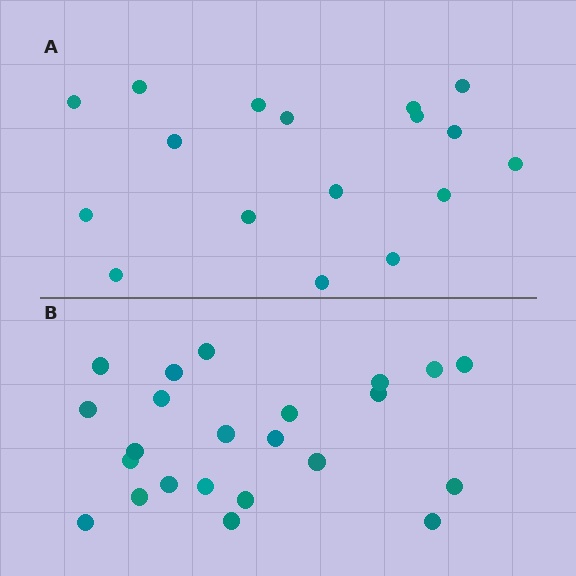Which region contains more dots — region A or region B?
Region B (the bottom region) has more dots.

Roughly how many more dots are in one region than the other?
Region B has about 6 more dots than region A.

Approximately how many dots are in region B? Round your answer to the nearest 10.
About 20 dots. (The exact count is 23, which rounds to 20.)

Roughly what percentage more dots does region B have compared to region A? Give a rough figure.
About 35% more.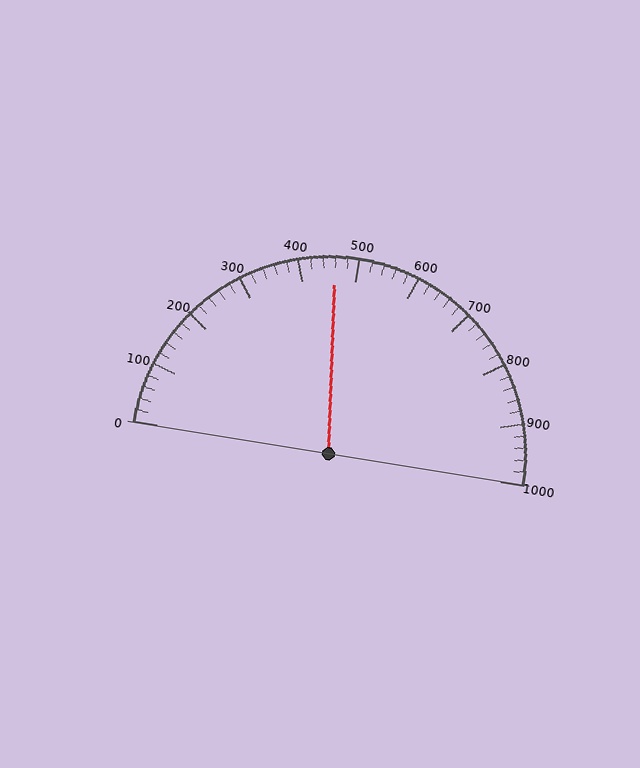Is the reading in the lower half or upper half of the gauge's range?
The reading is in the lower half of the range (0 to 1000).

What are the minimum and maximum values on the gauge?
The gauge ranges from 0 to 1000.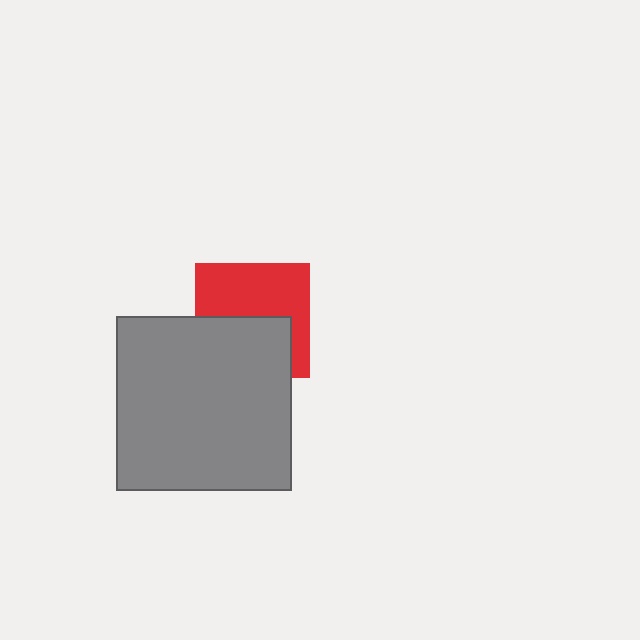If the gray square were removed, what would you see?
You would see the complete red square.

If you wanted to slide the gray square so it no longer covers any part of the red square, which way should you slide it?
Slide it down — that is the most direct way to separate the two shapes.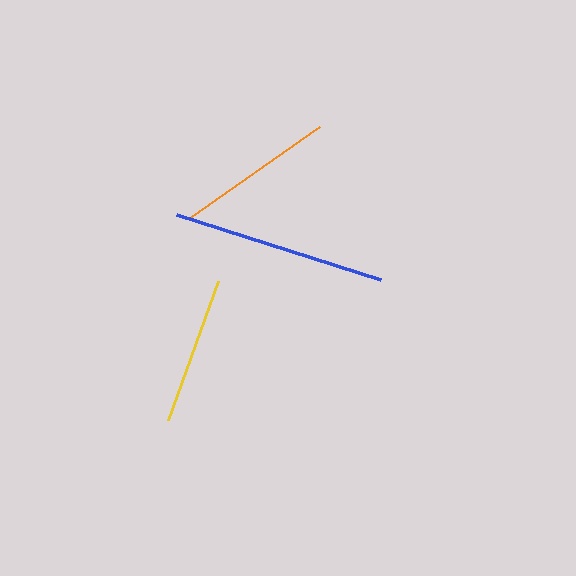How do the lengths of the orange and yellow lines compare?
The orange and yellow lines are approximately the same length.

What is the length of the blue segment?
The blue segment is approximately 215 pixels long.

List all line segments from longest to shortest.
From longest to shortest: blue, orange, yellow.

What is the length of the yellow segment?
The yellow segment is approximately 148 pixels long.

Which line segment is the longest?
The blue line is the longest at approximately 215 pixels.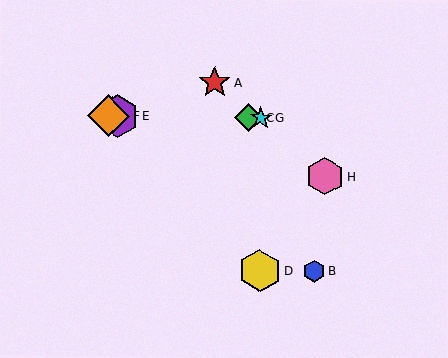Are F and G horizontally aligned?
Yes, both are at y≈116.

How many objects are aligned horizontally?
4 objects (C, E, F, G) are aligned horizontally.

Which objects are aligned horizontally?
Objects C, E, F, G are aligned horizontally.